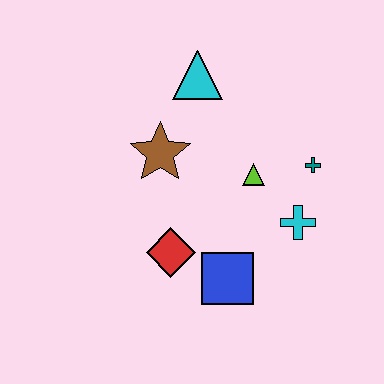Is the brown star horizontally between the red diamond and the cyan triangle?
No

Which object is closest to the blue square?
The red diamond is closest to the blue square.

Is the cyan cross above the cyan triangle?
No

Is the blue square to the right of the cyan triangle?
Yes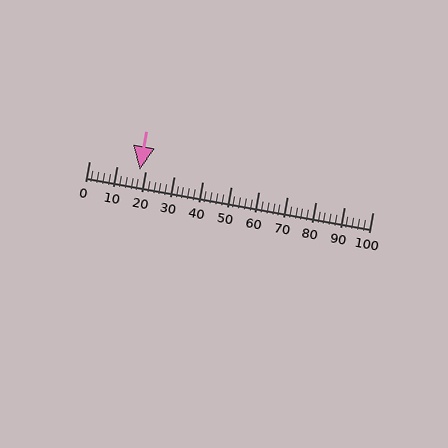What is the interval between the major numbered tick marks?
The major tick marks are spaced 10 units apart.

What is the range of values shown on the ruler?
The ruler shows values from 0 to 100.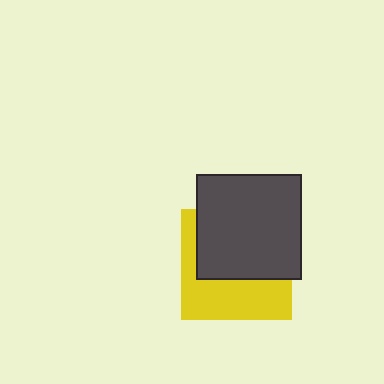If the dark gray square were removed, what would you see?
You would see the complete yellow square.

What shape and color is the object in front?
The object in front is a dark gray square.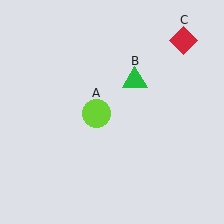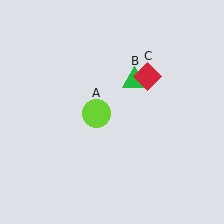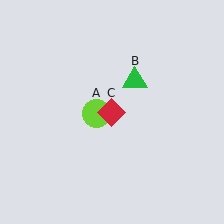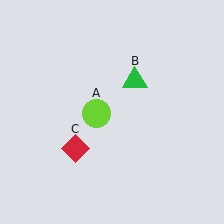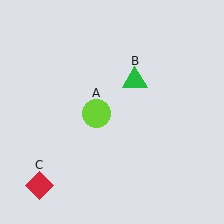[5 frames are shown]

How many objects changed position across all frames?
1 object changed position: red diamond (object C).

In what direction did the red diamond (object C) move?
The red diamond (object C) moved down and to the left.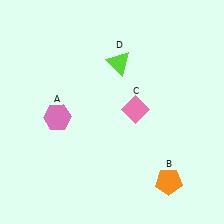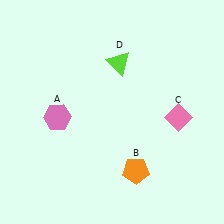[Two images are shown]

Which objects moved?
The objects that moved are: the orange pentagon (B), the pink diamond (C).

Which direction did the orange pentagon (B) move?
The orange pentagon (B) moved left.